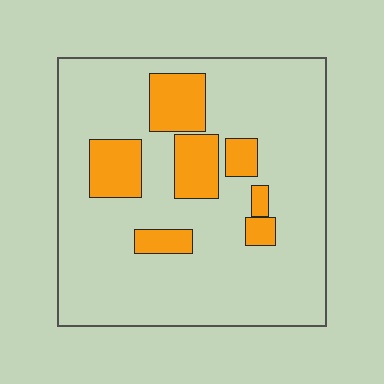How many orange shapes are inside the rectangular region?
7.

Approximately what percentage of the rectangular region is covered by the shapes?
Approximately 20%.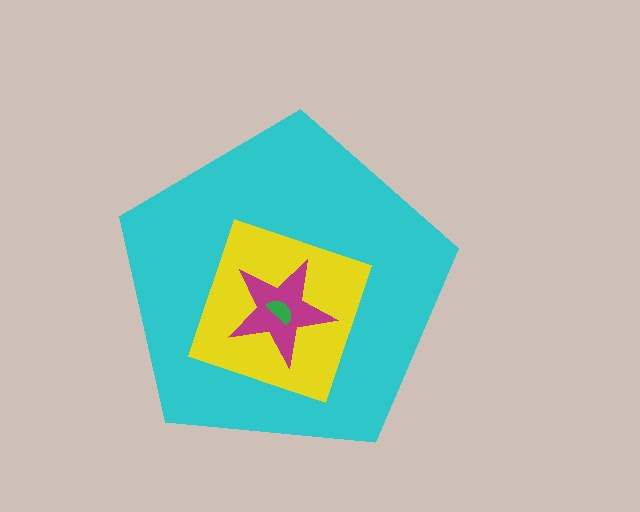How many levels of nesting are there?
4.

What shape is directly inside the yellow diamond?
The magenta star.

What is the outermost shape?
The cyan pentagon.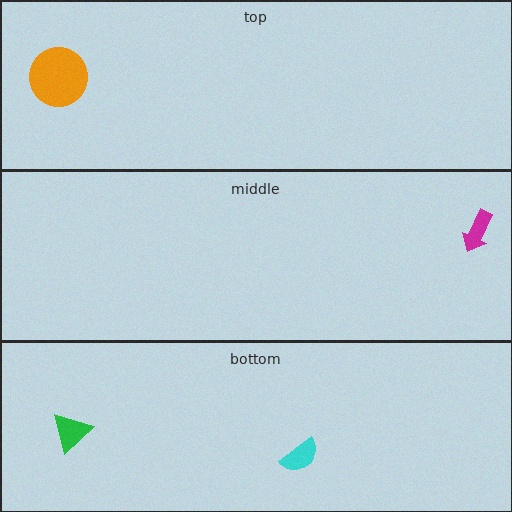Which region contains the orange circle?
The top region.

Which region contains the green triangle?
The bottom region.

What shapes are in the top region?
The orange circle.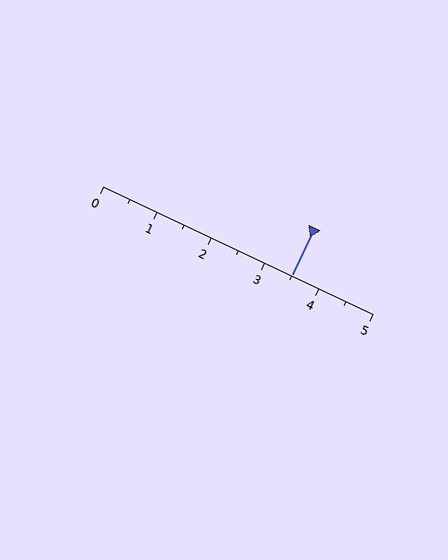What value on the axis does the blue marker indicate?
The marker indicates approximately 3.5.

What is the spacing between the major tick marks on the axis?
The major ticks are spaced 1 apart.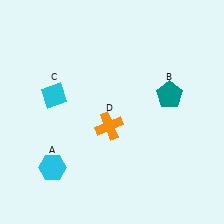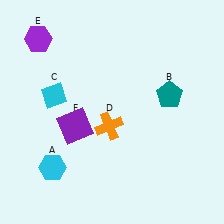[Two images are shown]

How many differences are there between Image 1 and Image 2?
There are 2 differences between the two images.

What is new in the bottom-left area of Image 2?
A purple square (F) was added in the bottom-left area of Image 2.